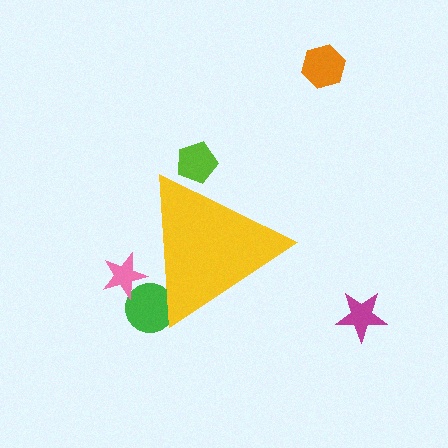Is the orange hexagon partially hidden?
No, the orange hexagon is fully visible.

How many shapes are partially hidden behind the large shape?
3 shapes are partially hidden.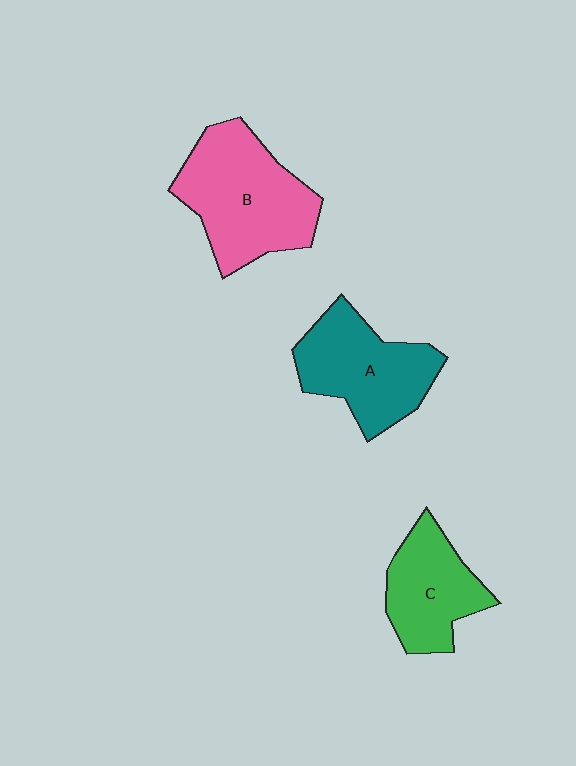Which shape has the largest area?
Shape B (pink).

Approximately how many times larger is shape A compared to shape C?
Approximately 1.3 times.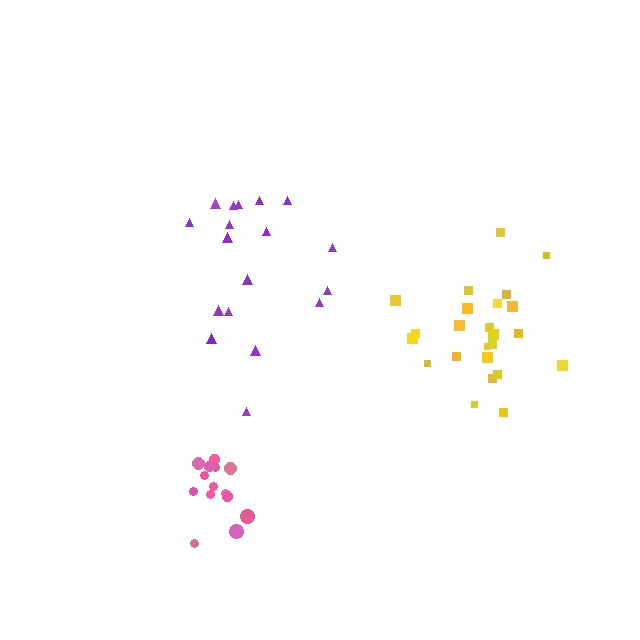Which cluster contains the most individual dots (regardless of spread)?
Yellow (24).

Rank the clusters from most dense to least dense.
pink, yellow, purple.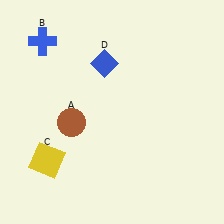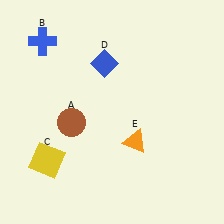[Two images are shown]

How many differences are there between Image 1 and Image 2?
There is 1 difference between the two images.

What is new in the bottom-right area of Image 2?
An orange triangle (E) was added in the bottom-right area of Image 2.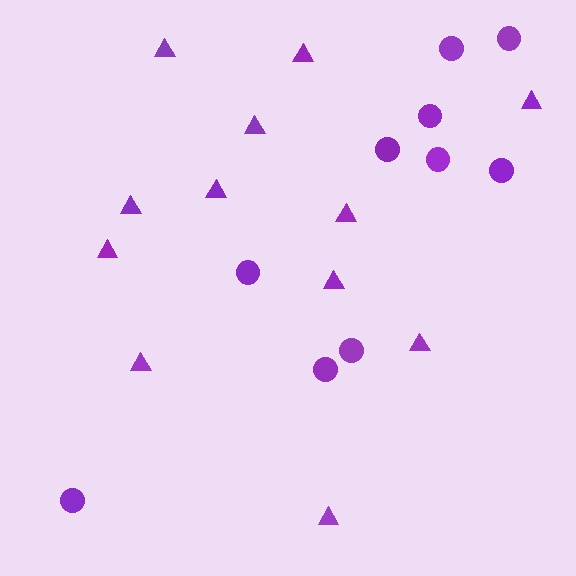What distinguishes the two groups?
There are 2 groups: one group of circles (10) and one group of triangles (12).